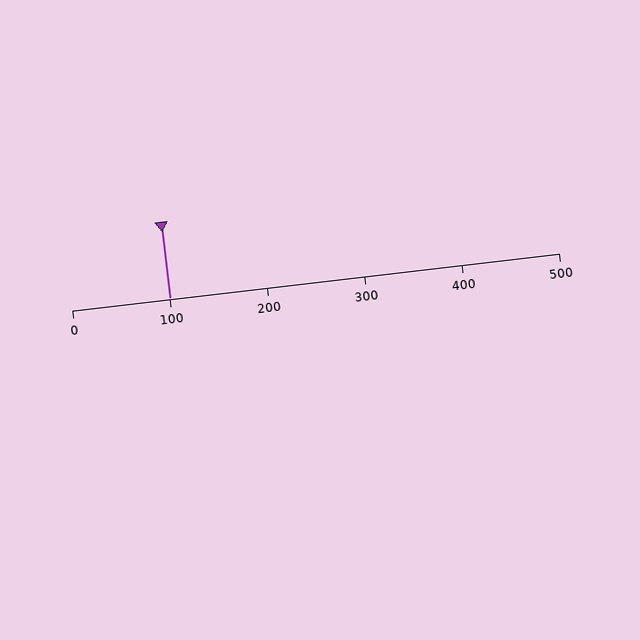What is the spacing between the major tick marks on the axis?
The major ticks are spaced 100 apart.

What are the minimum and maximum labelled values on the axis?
The axis runs from 0 to 500.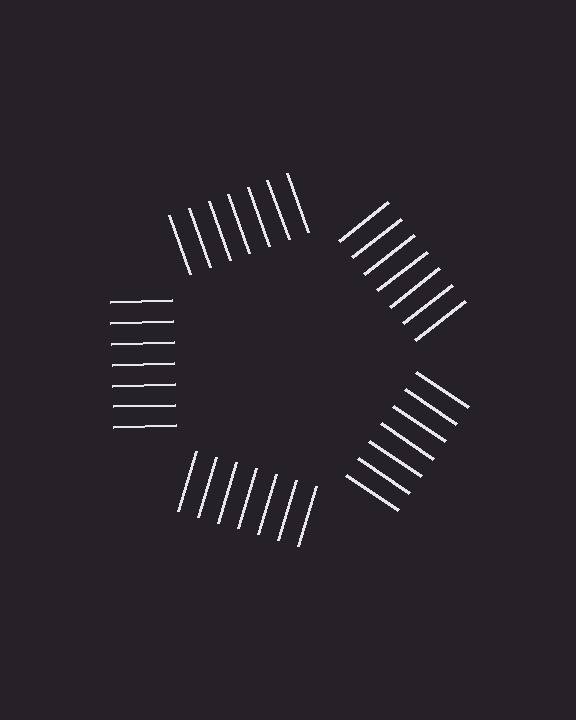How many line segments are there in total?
35 — 7 along each of the 5 edges.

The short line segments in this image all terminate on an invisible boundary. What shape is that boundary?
An illusory pentagon — the line segments terminate on its edges but no continuous stroke is drawn.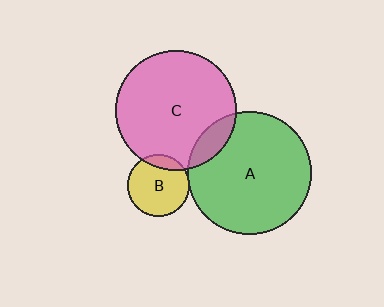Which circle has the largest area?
Circle A (green).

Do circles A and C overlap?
Yes.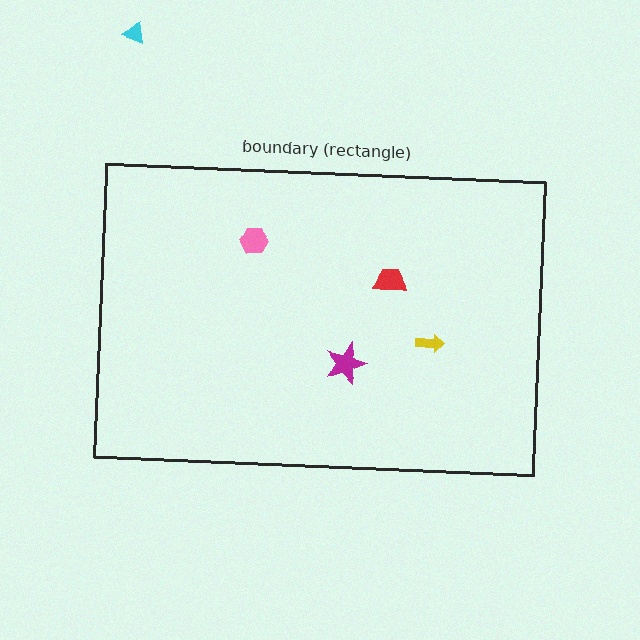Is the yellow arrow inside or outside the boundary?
Inside.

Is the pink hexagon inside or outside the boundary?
Inside.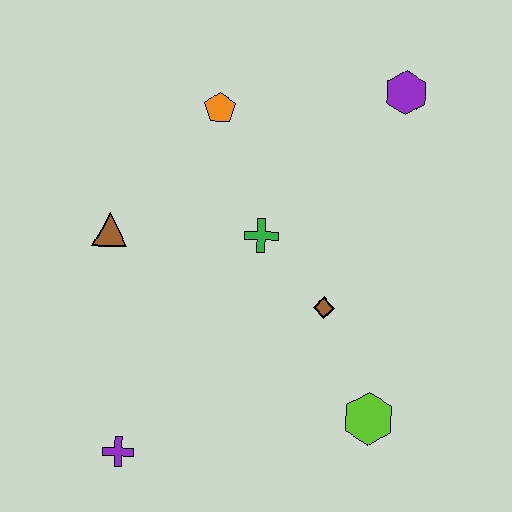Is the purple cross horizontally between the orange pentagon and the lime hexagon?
No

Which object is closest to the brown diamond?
The green cross is closest to the brown diamond.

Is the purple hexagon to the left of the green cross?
No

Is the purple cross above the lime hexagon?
No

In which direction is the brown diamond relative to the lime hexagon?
The brown diamond is above the lime hexagon.